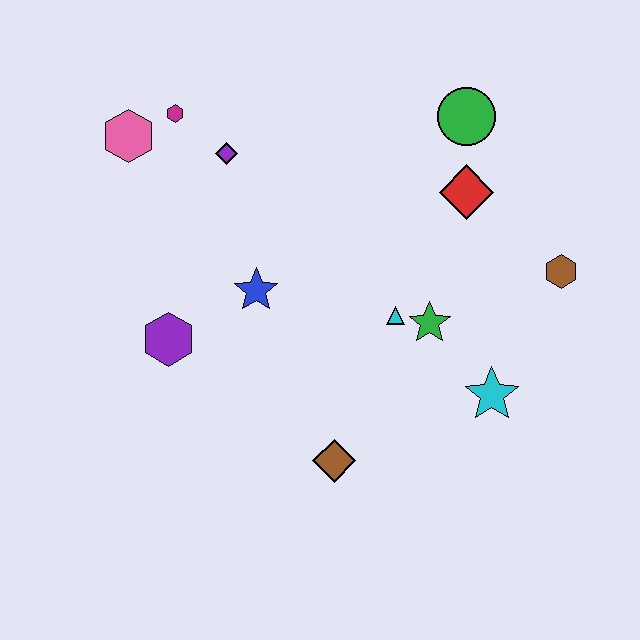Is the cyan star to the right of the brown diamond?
Yes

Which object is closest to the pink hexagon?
The magenta hexagon is closest to the pink hexagon.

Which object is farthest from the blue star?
The brown hexagon is farthest from the blue star.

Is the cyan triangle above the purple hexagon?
Yes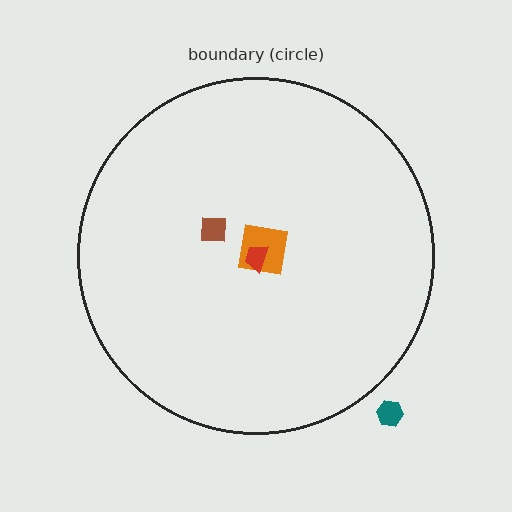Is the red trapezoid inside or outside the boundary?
Inside.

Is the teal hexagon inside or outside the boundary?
Outside.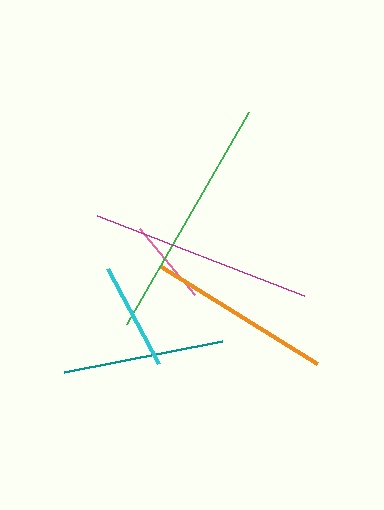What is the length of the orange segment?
The orange segment is approximately 184 pixels long.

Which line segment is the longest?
The green line is the longest at approximately 245 pixels.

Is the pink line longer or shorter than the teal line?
The teal line is longer than the pink line.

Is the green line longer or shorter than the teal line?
The green line is longer than the teal line.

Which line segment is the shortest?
The pink line is the shortest at approximately 86 pixels.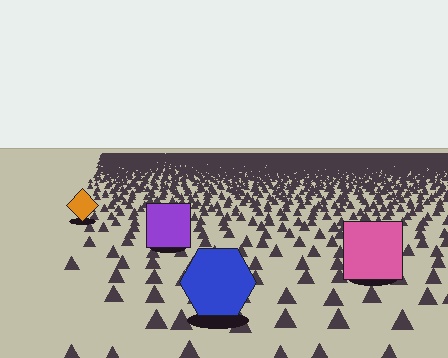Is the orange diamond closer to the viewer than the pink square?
No. The pink square is closer — you can tell from the texture gradient: the ground texture is coarser near it.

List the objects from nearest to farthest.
From nearest to farthest: the blue hexagon, the pink square, the purple square, the orange diamond.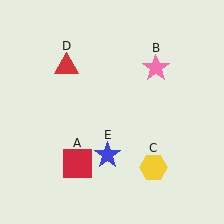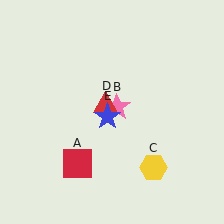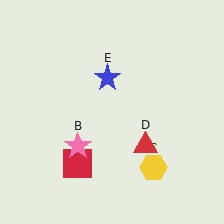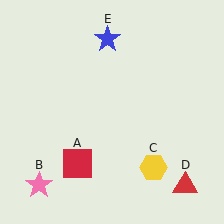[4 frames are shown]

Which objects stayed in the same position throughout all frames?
Red square (object A) and yellow hexagon (object C) remained stationary.